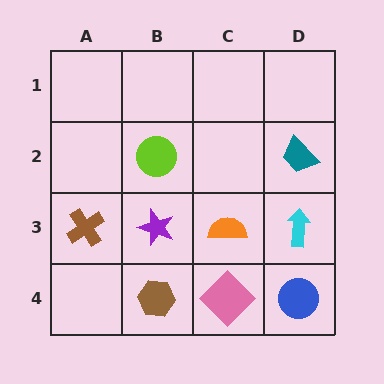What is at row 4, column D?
A blue circle.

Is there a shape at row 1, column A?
No, that cell is empty.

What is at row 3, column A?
A brown cross.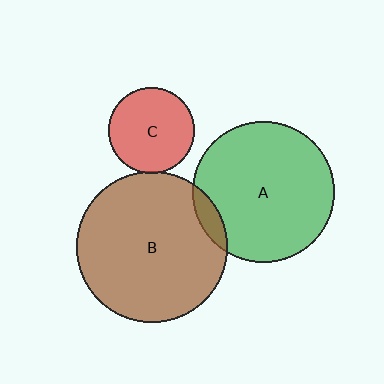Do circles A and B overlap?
Yes.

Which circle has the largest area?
Circle B (brown).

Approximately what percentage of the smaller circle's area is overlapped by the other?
Approximately 5%.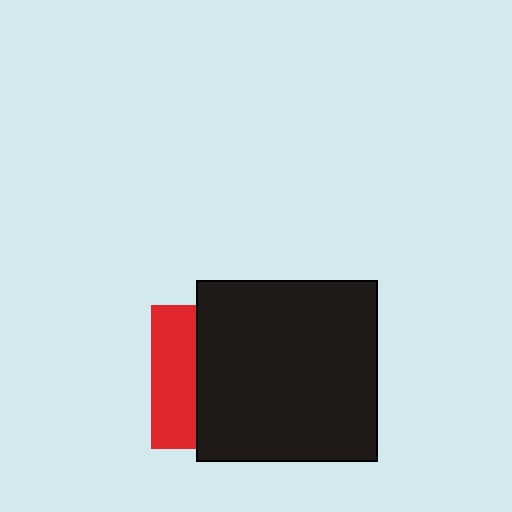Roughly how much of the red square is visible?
A small part of it is visible (roughly 31%).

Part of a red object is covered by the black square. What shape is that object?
It is a square.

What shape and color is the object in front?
The object in front is a black square.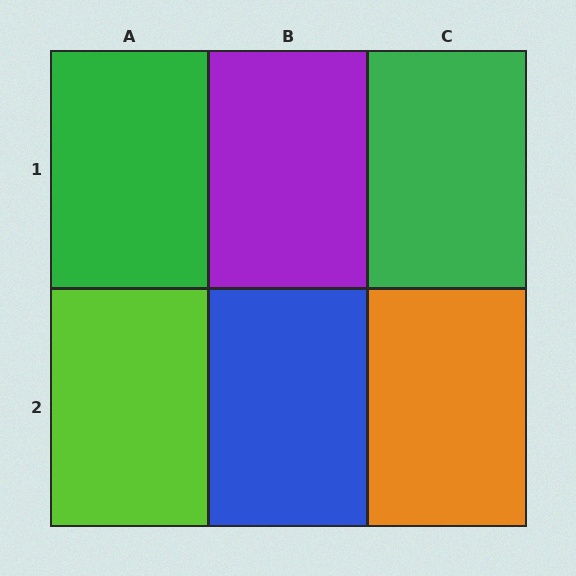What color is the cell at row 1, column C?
Green.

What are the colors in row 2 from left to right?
Lime, blue, orange.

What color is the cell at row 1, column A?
Green.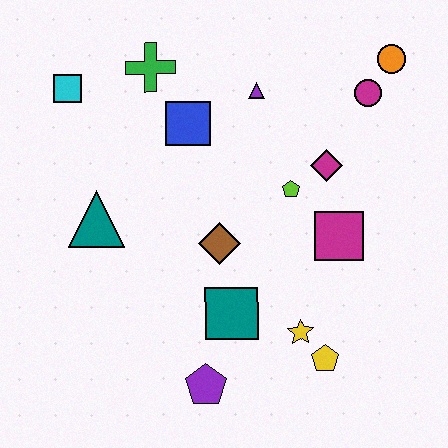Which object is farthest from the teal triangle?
The orange circle is farthest from the teal triangle.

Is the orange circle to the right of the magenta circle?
Yes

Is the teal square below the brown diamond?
Yes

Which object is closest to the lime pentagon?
The magenta diamond is closest to the lime pentagon.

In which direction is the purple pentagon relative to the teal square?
The purple pentagon is below the teal square.